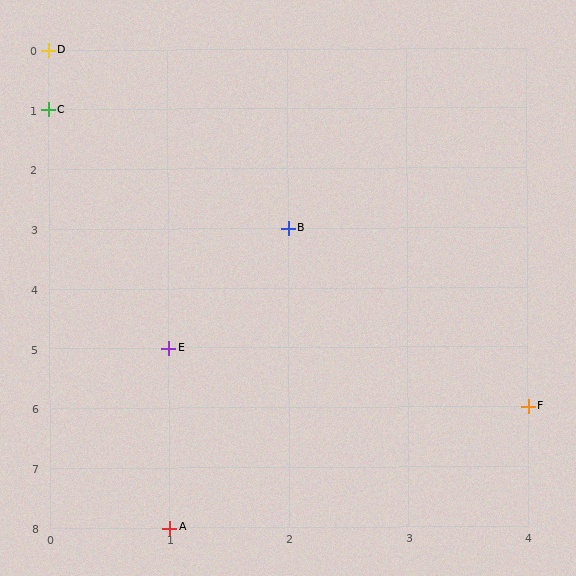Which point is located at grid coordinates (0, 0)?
Point D is at (0, 0).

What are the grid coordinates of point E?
Point E is at grid coordinates (1, 5).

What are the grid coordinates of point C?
Point C is at grid coordinates (0, 1).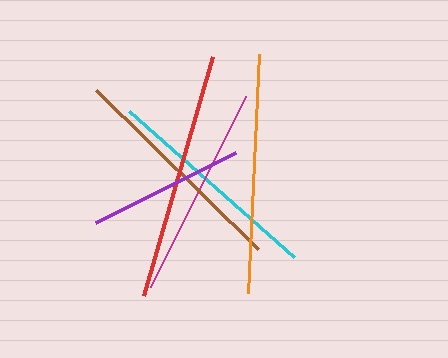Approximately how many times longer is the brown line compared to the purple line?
The brown line is approximately 1.4 times the length of the purple line.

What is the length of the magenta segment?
The magenta segment is approximately 213 pixels long.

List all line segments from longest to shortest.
From longest to shortest: red, orange, brown, cyan, magenta, purple.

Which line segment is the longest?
The red line is the longest at approximately 249 pixels.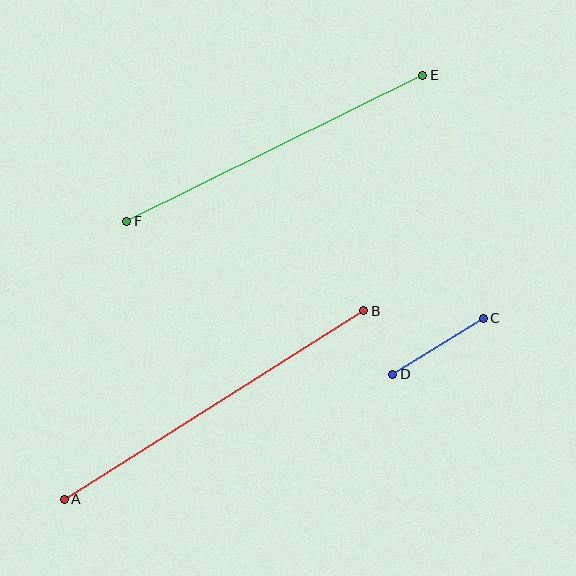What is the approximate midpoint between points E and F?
The midpoint is at approximately (275, 148) pixels.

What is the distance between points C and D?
The distance is approximately 106 pixels.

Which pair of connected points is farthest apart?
Points A and B are farthest apart.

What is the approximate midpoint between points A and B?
The midpoint is at approximately (214, 405) pixels.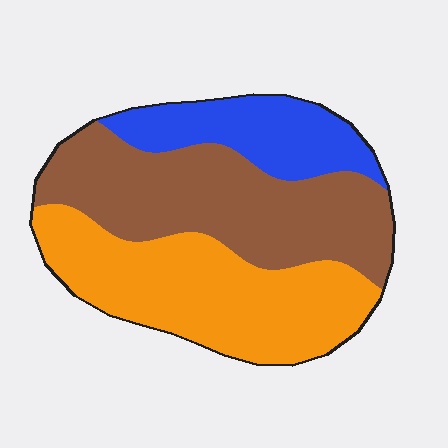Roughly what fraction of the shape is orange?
Orange covers 40% of the shape.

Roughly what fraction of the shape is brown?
Brown covers about 40% of the shape.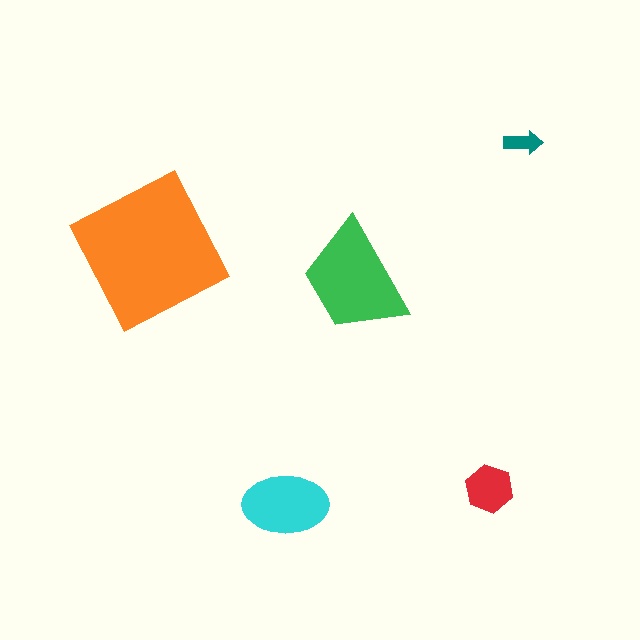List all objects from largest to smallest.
The orange square, the green trapezoid, the cyan ellipse, the red hexagon, the teal arrow.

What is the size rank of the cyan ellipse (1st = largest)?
3rd.